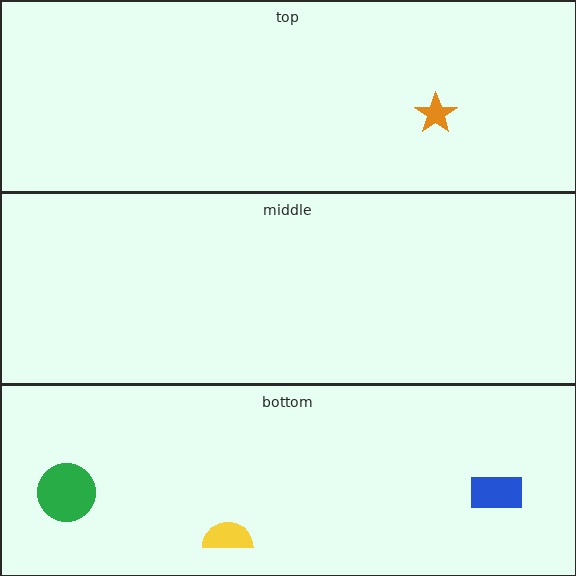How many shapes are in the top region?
1.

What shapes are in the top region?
The orange star.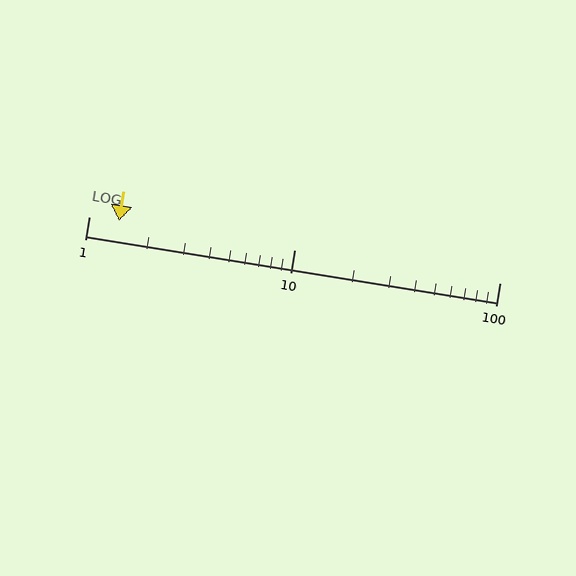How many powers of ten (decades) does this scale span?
The scale spans 2 decades, from 1 to 100.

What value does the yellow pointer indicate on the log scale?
The pointer indicates approximately 1.4.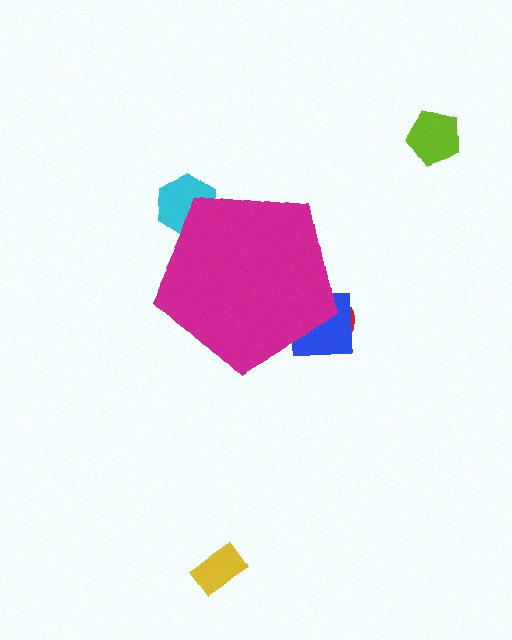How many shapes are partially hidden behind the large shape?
3 shapes are partially hidden.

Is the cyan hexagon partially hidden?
Yes, the cyan hexagon is partially hidden behind the magenta pentagon.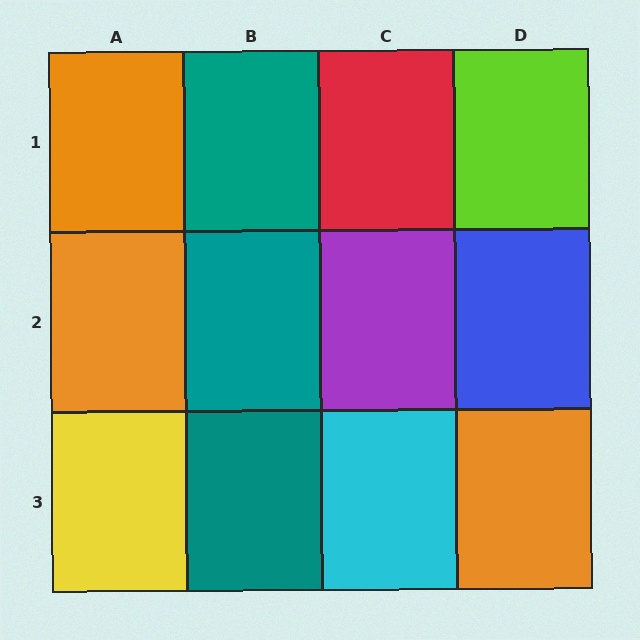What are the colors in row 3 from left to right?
Yellow, teal, cyan, orange.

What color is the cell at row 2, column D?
Blue.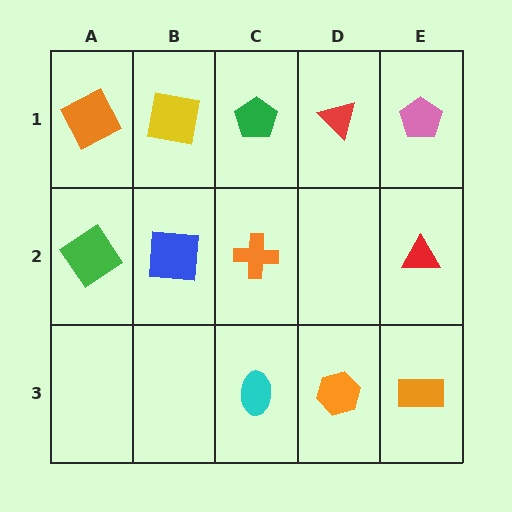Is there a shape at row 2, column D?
No, that cell is empty.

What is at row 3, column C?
A cyan ellipse.